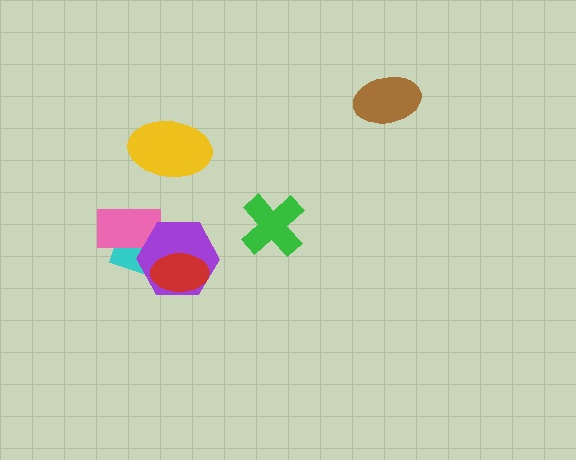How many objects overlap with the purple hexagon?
3 objects overlap with the purple hexagon.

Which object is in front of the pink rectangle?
The purple hexagon is in front of the pink rectangle.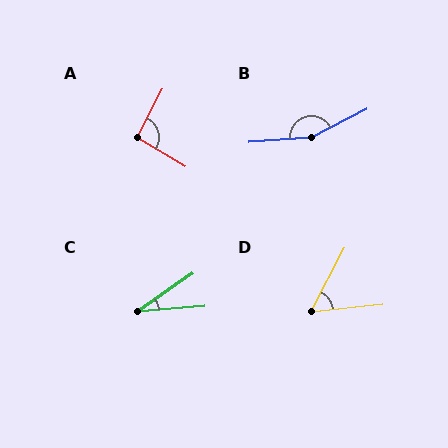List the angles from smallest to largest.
C (30°), D (56°), A (94°), B (157°).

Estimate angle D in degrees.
Approximately 56 degrees.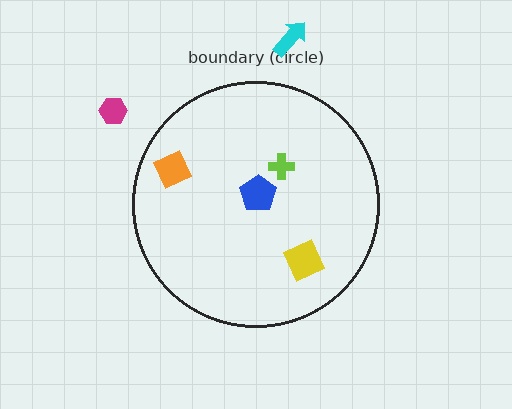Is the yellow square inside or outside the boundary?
Inside.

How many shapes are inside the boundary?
4 inside, 2 outside.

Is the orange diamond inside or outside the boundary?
Inside.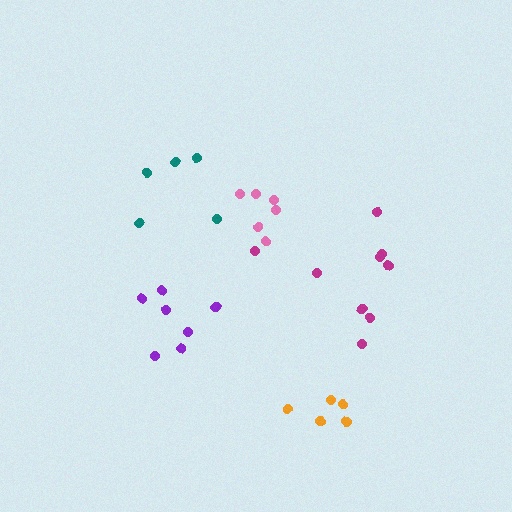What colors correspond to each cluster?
The clusters are colored: teal, purple, orange, magenta, pink.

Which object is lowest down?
The orange cluster is bottommost.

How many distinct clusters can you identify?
There are 5 distinct clusters.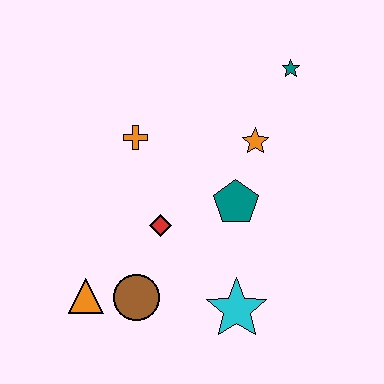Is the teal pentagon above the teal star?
No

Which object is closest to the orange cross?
The red diamond is closest to the orange cross.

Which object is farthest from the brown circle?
The teal star is farthest from the brown circle.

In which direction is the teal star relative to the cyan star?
The teal star is above the cyan star.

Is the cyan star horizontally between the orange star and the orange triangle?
Yes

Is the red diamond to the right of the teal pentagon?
No